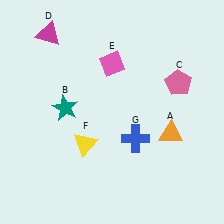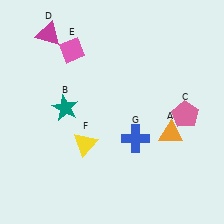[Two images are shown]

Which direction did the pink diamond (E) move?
The pink diamond (E) moved left.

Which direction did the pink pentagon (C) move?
The pink pentagon (C) moved down.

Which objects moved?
The objects that moved are: the pink pentagon (C), the pink diamond (E).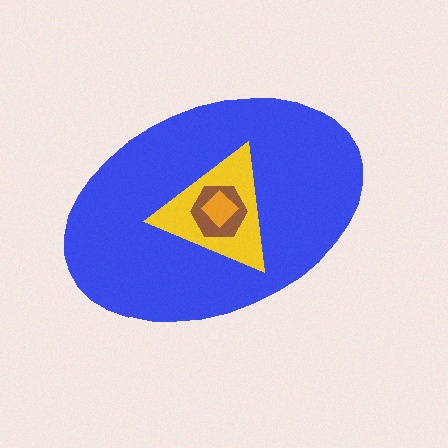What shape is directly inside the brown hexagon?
The orange diamond.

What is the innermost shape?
The orange diamond.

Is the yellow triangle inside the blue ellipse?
Yes.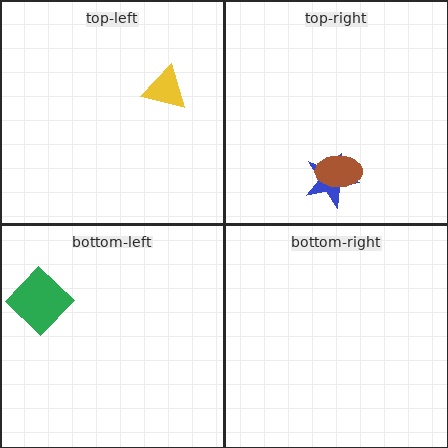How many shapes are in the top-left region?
1.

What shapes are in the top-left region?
The yellow triangle.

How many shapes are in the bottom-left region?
1.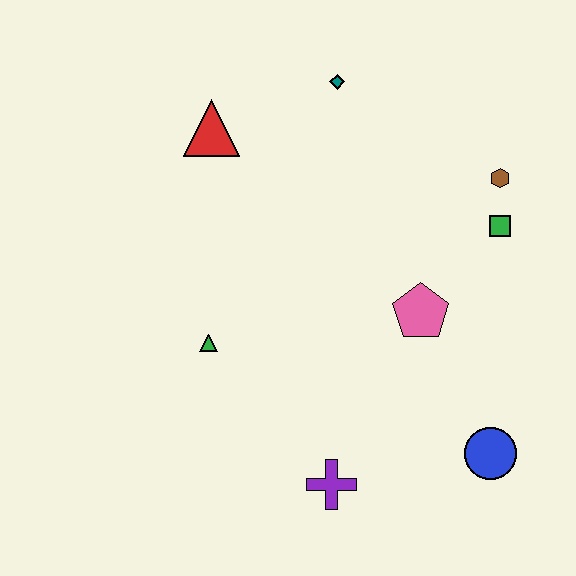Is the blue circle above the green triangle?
No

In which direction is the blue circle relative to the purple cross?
The blue circle is to the right of the purple cross.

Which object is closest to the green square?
The brown hexagon is closest to the green square.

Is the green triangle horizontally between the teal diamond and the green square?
No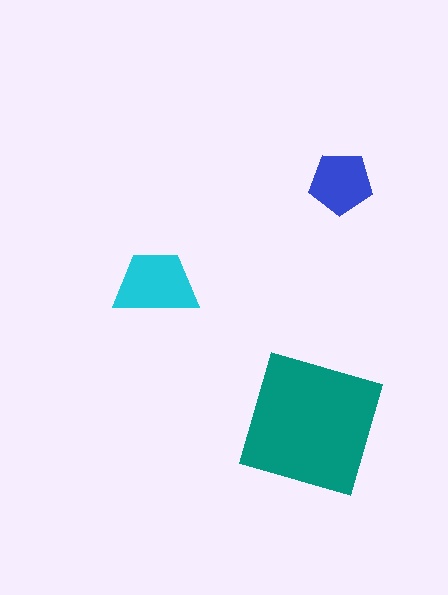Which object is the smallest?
The blue pentagon.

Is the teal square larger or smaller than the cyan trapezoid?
Larger.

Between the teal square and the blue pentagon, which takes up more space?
The teal square.